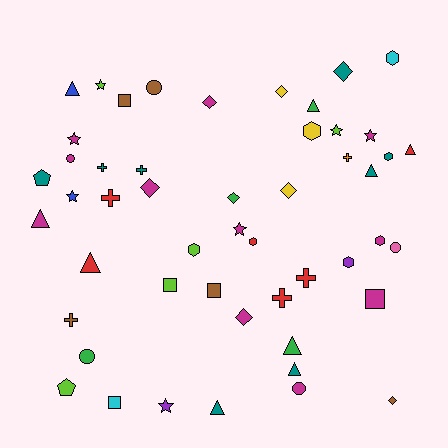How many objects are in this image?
There are 50 objects.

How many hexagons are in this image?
There are 7 hexagons.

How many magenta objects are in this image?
There are 11 magenta objects.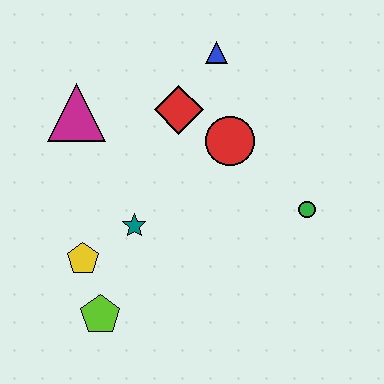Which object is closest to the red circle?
The red diamond is closest to the red circle.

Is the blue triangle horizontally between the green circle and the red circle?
No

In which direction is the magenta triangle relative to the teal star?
The magenta triangle is above the teal star.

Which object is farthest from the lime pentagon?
The blue triangle is farthest from the lime pentagon.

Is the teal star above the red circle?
No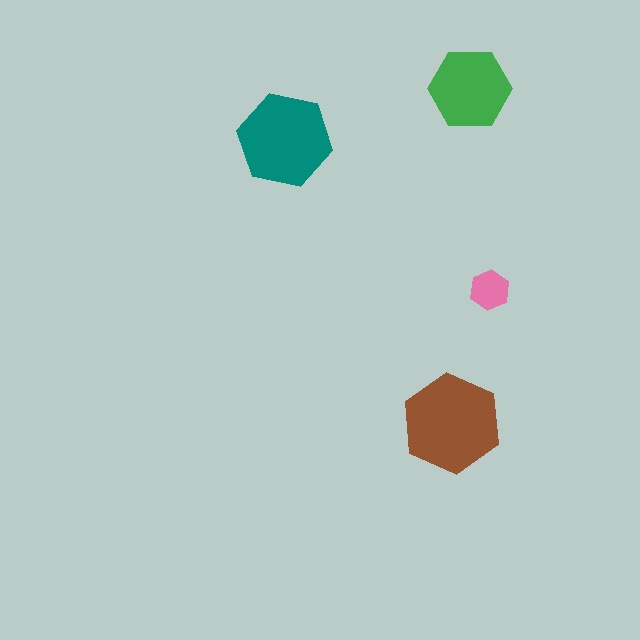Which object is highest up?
The green hexagon is topmost.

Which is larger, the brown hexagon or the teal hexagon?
The brown one.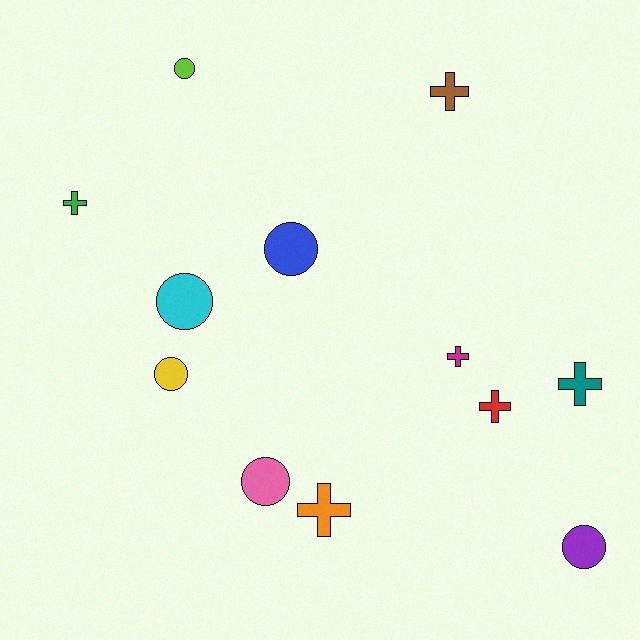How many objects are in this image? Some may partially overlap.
There are 12 objects.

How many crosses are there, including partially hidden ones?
There are 6 crosses.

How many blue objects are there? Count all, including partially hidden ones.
There is 1 blue object.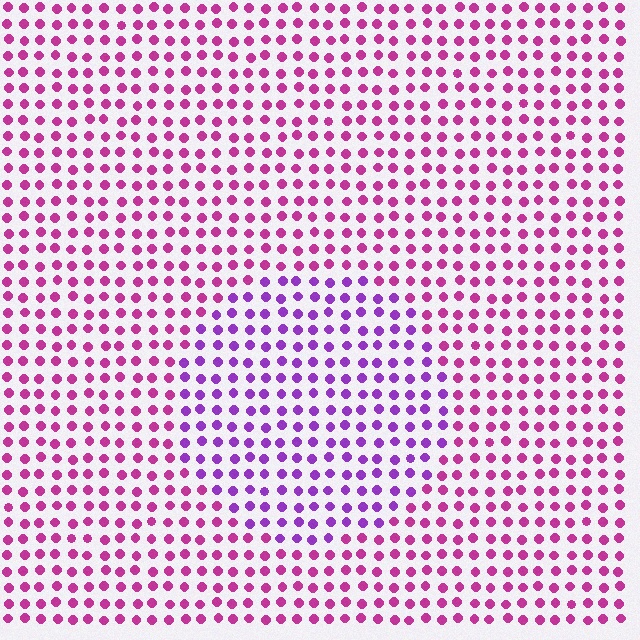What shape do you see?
I see a circle.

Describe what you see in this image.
The image is filled with small magenta elements in a uniform arrangement. A circle-shaped region is visible where the elements are tinted to a slightly different hue, forming a subtle color boundary.